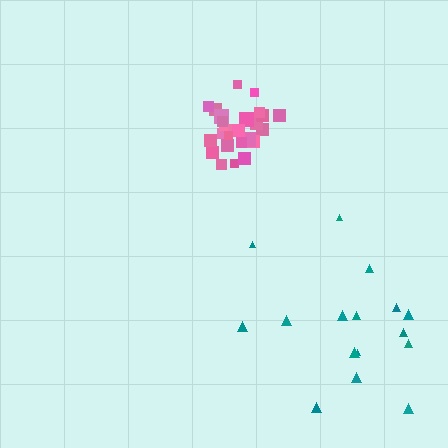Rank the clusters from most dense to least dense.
pink, teal.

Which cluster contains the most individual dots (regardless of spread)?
Pink (26).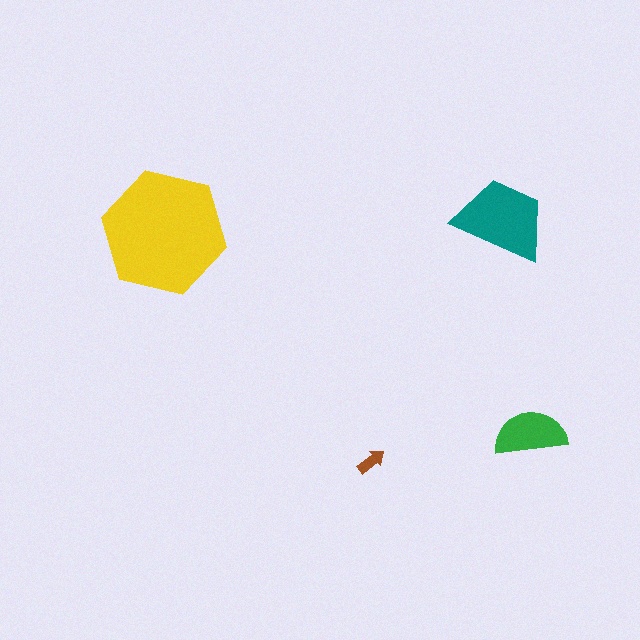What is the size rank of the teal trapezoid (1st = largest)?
2nd.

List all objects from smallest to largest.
The brown arrow, the green semicircle, the teal trapezoid, the yellow hexagon.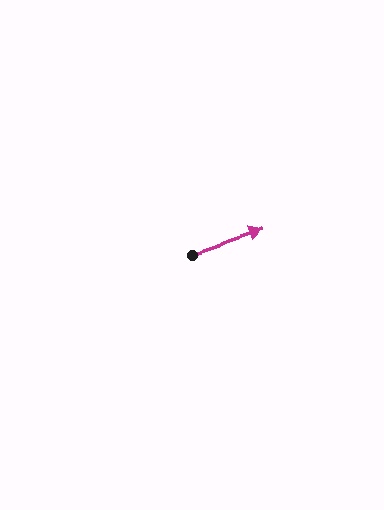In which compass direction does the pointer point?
East.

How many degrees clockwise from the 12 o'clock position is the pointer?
Approximately 72 degrees.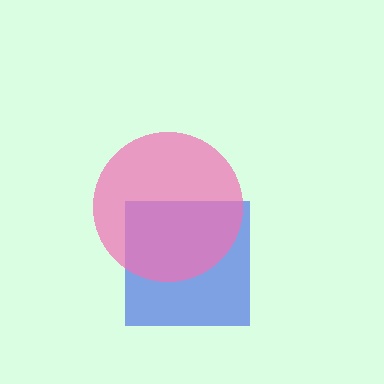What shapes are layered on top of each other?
The layered shapes are: a blue square, a pink circle.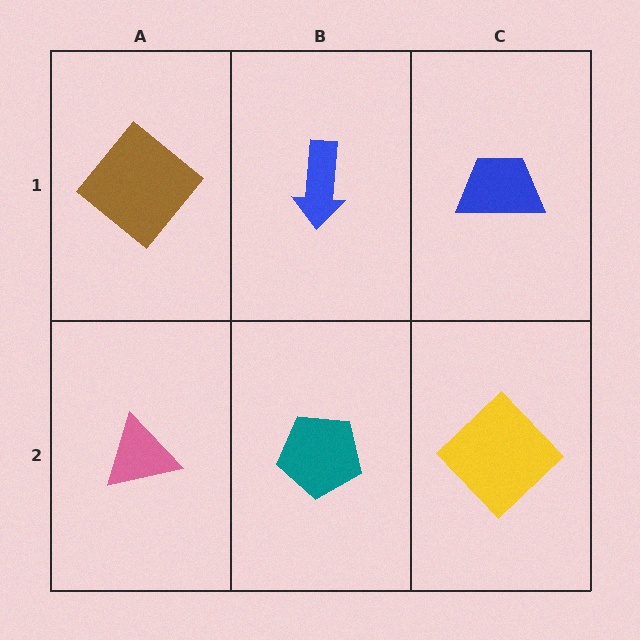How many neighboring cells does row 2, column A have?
2.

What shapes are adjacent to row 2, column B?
A blue arrow (row 1, column B), a pink triangle (row 2, column A), a yellow diamond (row 2, column C).